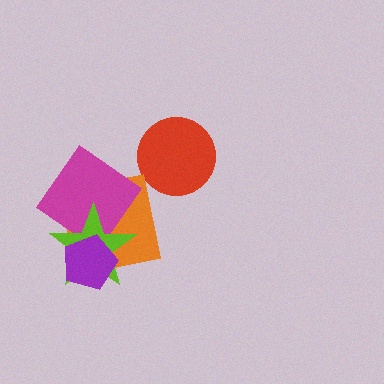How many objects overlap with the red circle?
0 objects overlap with the red circle.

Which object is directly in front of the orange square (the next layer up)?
The magenta diamond is directly in front of the orange square.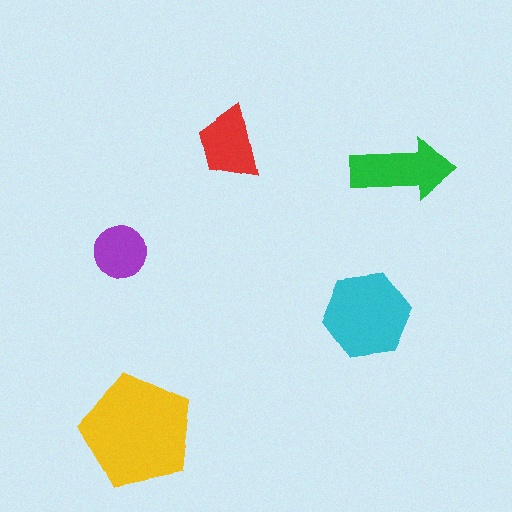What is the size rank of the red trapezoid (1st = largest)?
4th.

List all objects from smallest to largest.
The purple circle, the red trapezoid, the green arrow, the cyan hexagon, the yellow pentagon.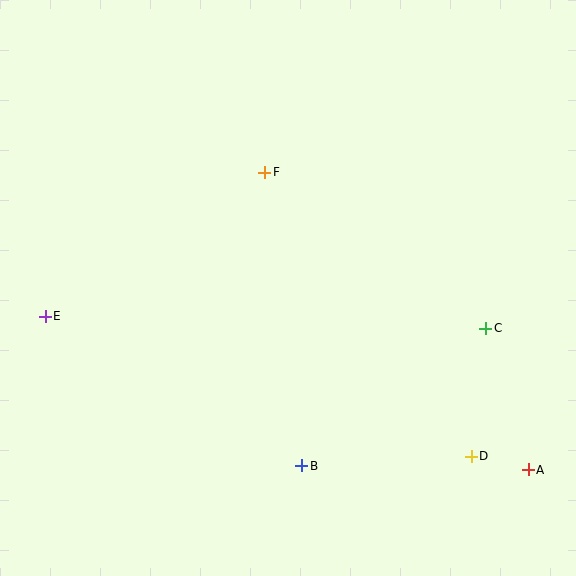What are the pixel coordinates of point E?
Point E is at (45, 316).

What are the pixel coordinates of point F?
Point F is at (265, 172).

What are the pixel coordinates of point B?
Point B is at (302, 466).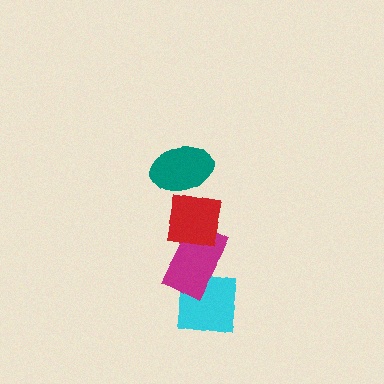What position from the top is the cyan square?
The cyan square is 4th from the top.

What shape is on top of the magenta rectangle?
The red square is on top of the magenta rectangle.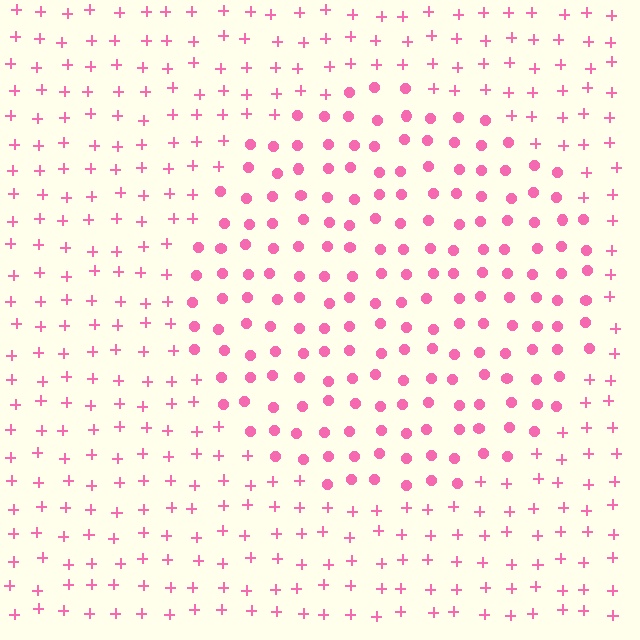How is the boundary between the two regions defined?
The boundary is defined by a change in element shape: circles inside vs. plus signs outside. All elements share the same color and spacing.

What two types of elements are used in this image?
The image uses circles inside the circle region and plus signs outside it.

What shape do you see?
I see a circle.